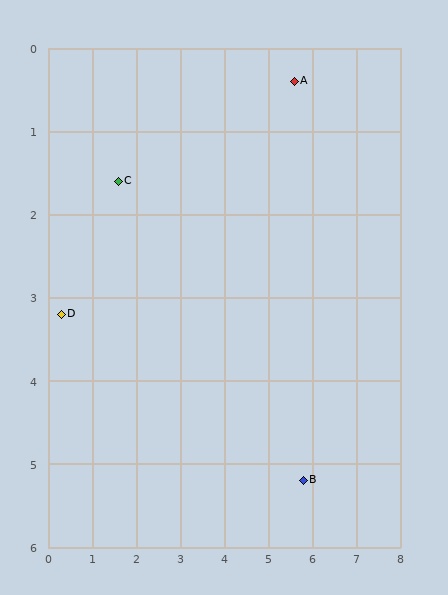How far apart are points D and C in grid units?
Points D and C are about 2.1 grid units apart.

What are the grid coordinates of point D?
Point D is at approximately (0.3, 3.2).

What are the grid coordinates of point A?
Point A is at approximately (5.6, 0.4).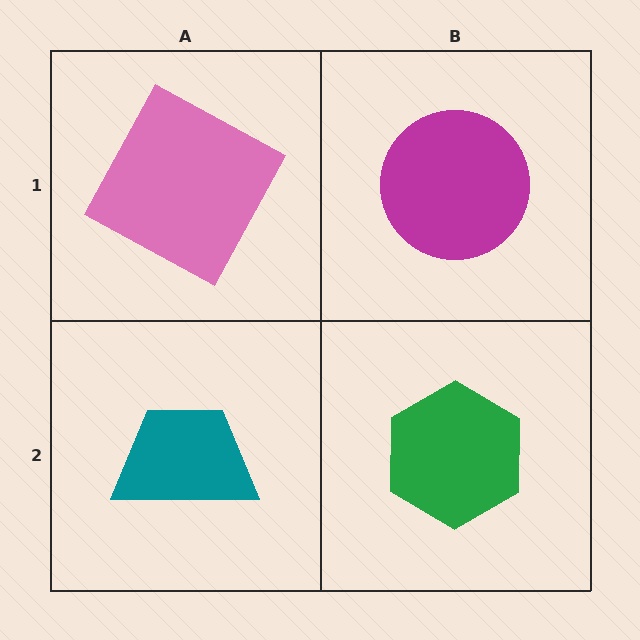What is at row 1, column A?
A pink square.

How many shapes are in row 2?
2 shapes.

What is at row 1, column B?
A magenta circle.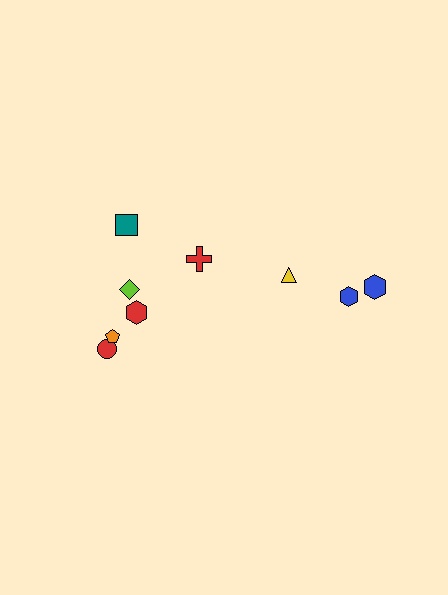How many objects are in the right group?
There are 3 objects.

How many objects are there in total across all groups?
There are 9 objects.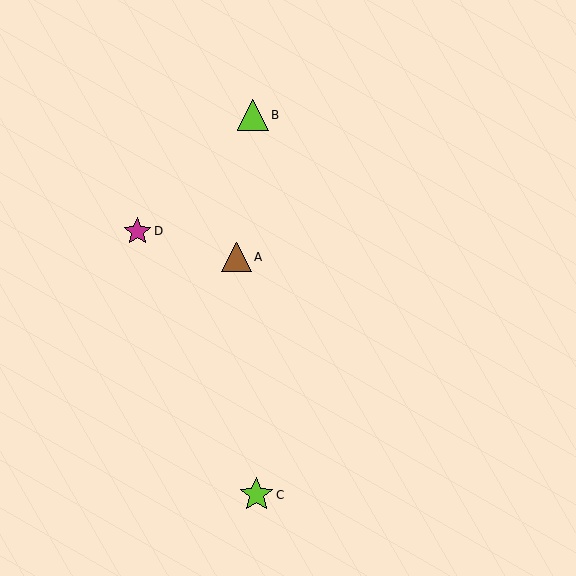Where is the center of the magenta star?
The center of the magenta star is at (137, 231).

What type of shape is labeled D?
Shape D is a magenta star.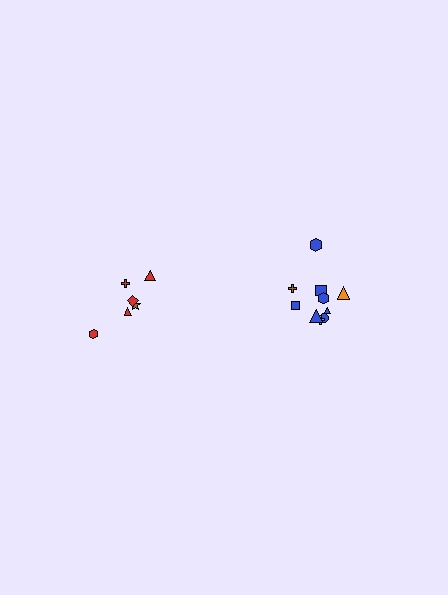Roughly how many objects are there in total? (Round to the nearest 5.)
Roughly 15 objects in total.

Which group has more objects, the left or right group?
The right group.